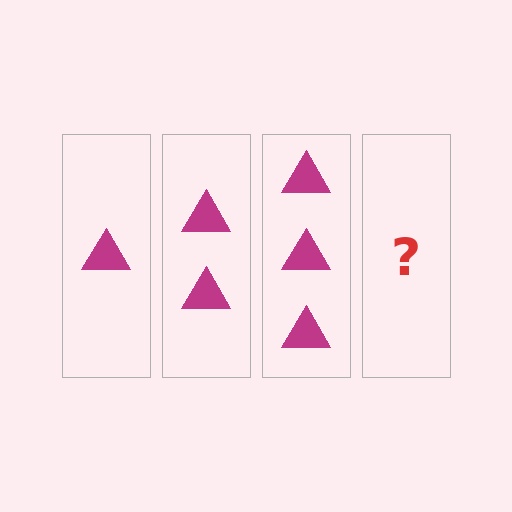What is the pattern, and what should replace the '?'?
The pattern is that each step adds one more triangle. The '?' should be 4 triangles.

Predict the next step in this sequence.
The next step is 4 triangles.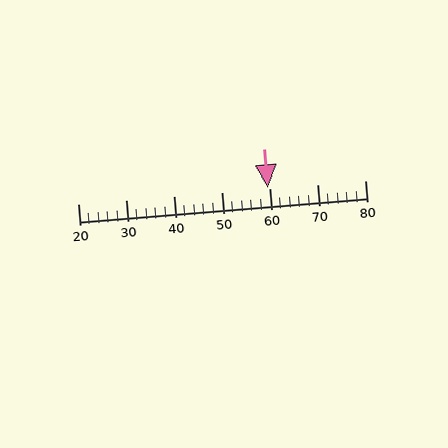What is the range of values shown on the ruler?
The ruler shows values from 20 to 80.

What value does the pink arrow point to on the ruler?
The pink arrow points to approximately 60.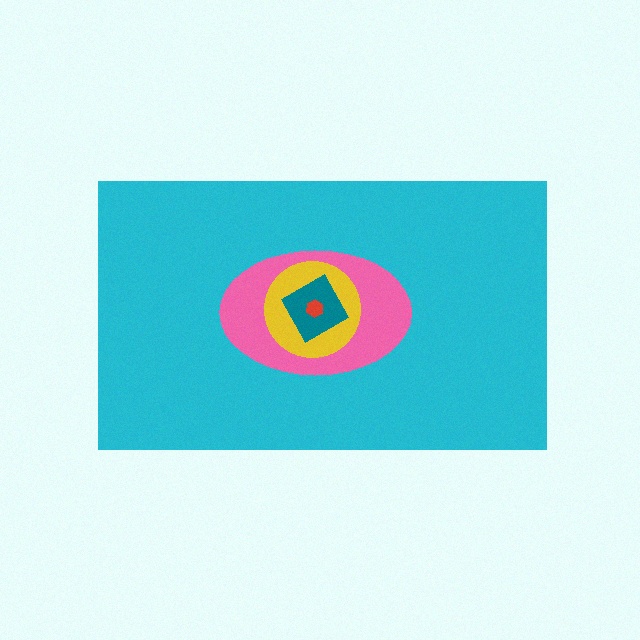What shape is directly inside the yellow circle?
The teal diamond.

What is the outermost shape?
The cyan rectangle.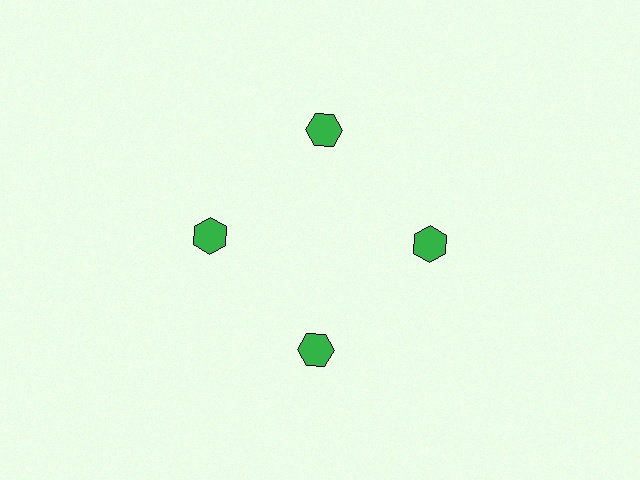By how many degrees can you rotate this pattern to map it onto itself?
The pattern maps onto itself every 90 degrees of rotation.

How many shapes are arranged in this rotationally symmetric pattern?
There are 4 shapes, arranged in 4 groups of 1.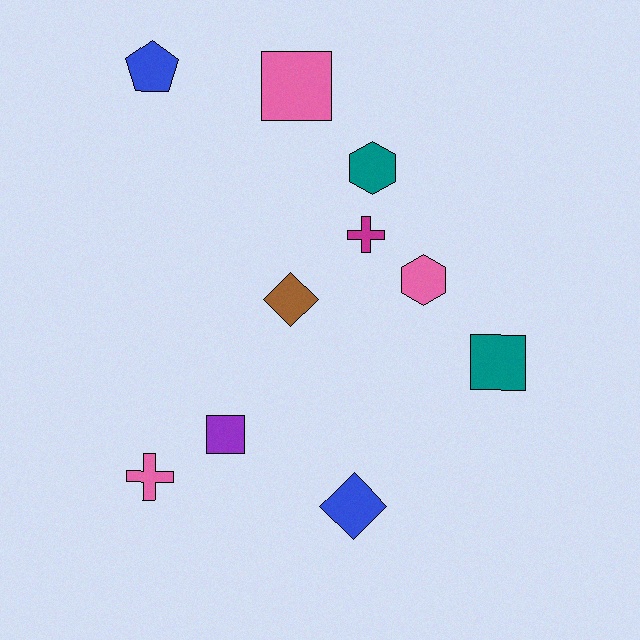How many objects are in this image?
There are 10 objects.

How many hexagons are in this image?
There are 2 hexagons.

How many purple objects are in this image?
There is 1 purple object.